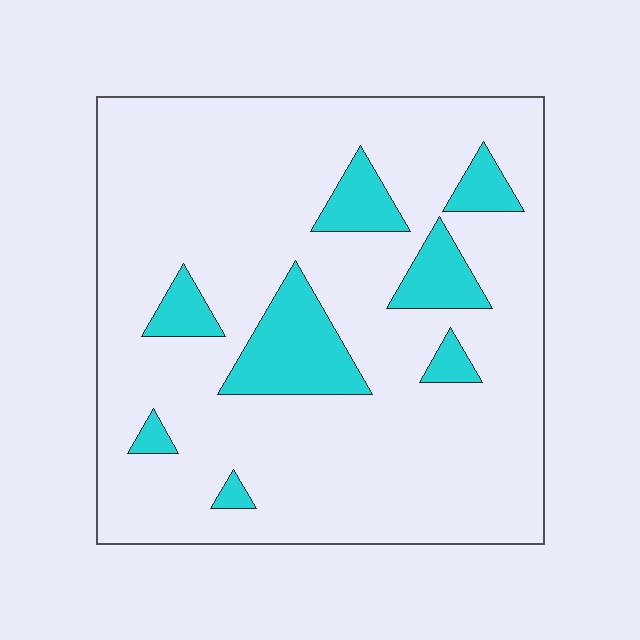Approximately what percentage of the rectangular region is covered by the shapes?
Approximately 15%.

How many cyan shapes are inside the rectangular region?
8.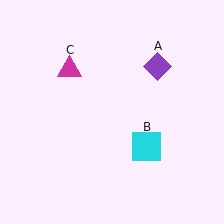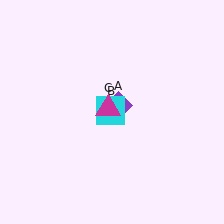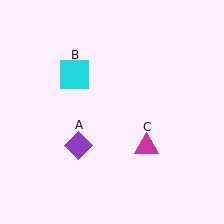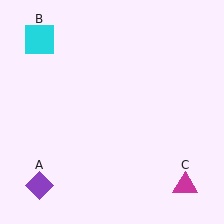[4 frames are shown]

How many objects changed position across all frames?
3 objects changed position: purple diamond (object A), cyan square (object B), magenta triangle (object C).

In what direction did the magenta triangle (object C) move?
The magenta triangle (object C) moved down and to the right.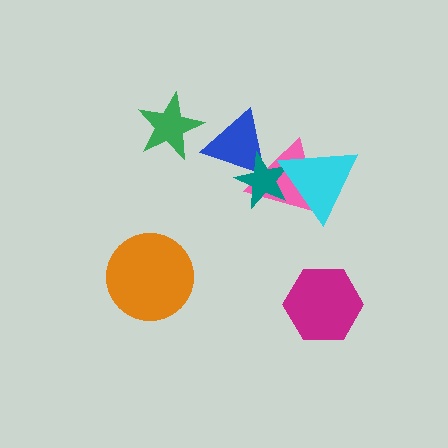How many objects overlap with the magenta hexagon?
0 objects overlap with the magenta hexagon.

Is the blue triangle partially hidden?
Yes, it is partially covered by another shape.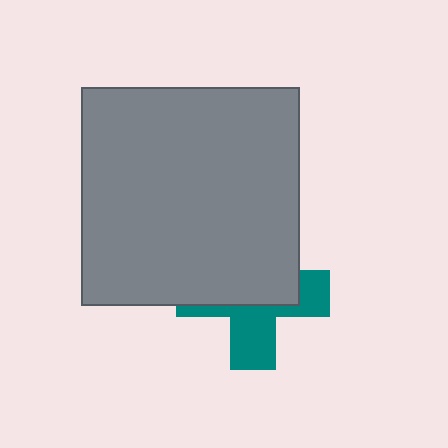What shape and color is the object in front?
The object in front is a gray square.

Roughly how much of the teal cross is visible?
A small part of it is visible (roughly 44%).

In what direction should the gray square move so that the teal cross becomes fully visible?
The gray square should move up. That is the shortest direction to clear the overlap and leave the teal cross fully visible.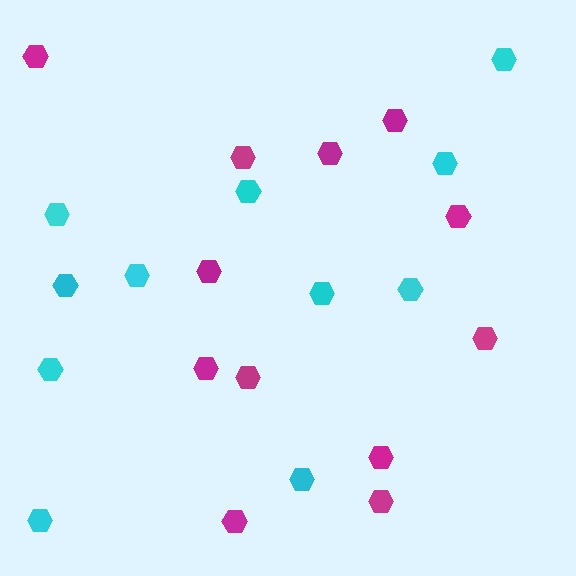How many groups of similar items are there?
There are 2 groups: one group of cyan hexagons (11) and one group of magenta hexagons (12).